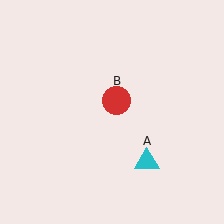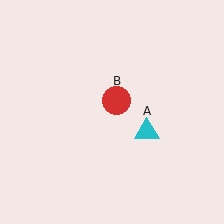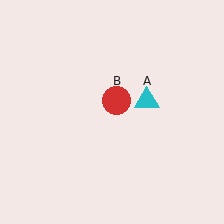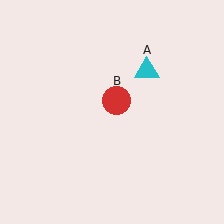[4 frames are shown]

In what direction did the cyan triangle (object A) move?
The cyan triangle (object A) moved up.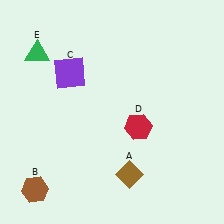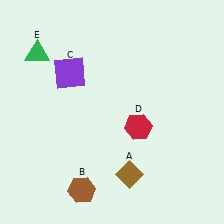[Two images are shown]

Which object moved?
The brown hexagon (B) moved right.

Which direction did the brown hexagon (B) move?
The brown hexagon (B) moved right.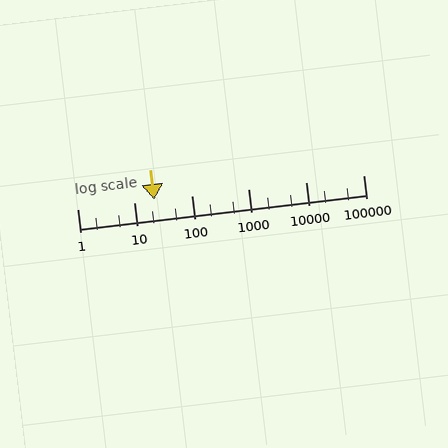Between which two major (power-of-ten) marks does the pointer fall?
The pointer is between 10 and 100.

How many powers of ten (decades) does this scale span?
The scale spans 5 decades, from 1 to 100000.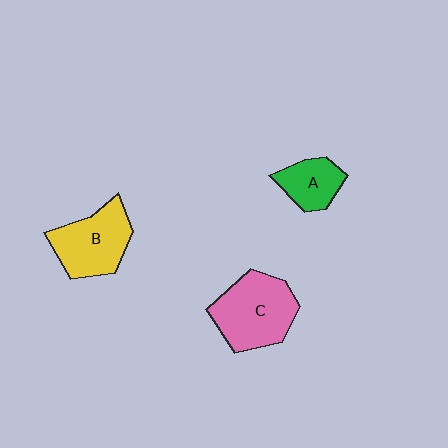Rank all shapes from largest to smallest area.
From largest to smallest: C (pink), B (yellow), A (green).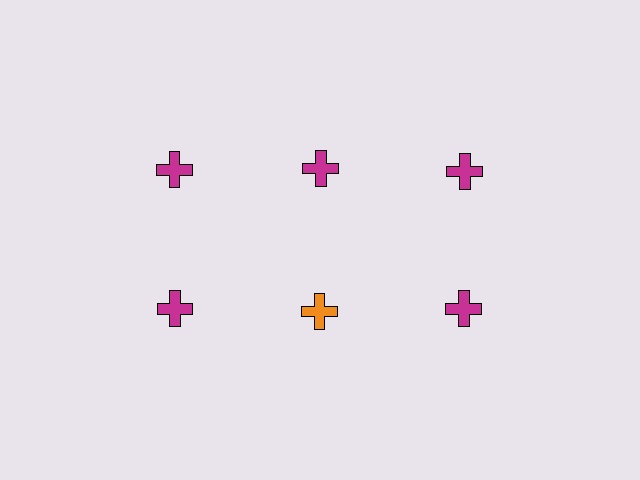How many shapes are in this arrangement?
There are 6 shapes arranged in a grid pattern.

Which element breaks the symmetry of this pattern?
The orange cross in the second row, second from left column breaks the symmetry. All other shapes are magenta crosses.